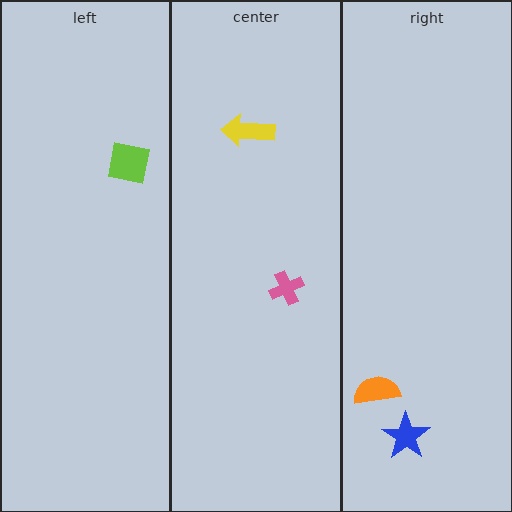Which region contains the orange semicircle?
The right region.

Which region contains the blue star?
The right region.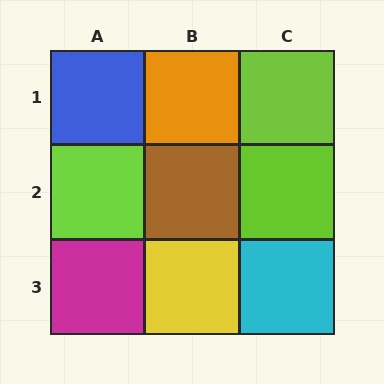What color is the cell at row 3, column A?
Magenta.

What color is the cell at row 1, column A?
Blue.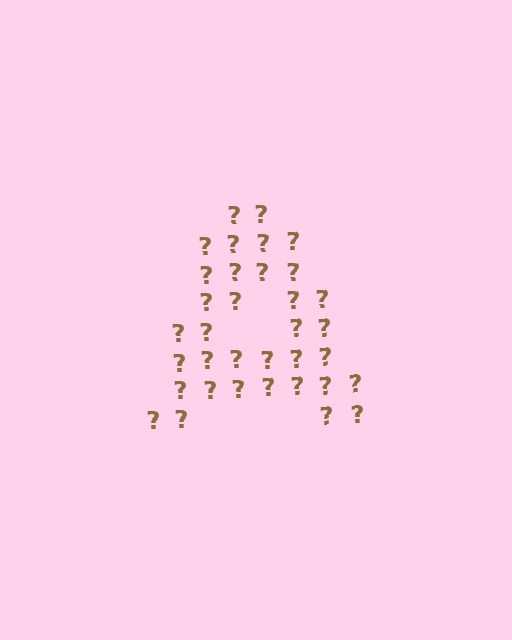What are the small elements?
The small elements are question marks.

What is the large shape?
The large shape is the letter A.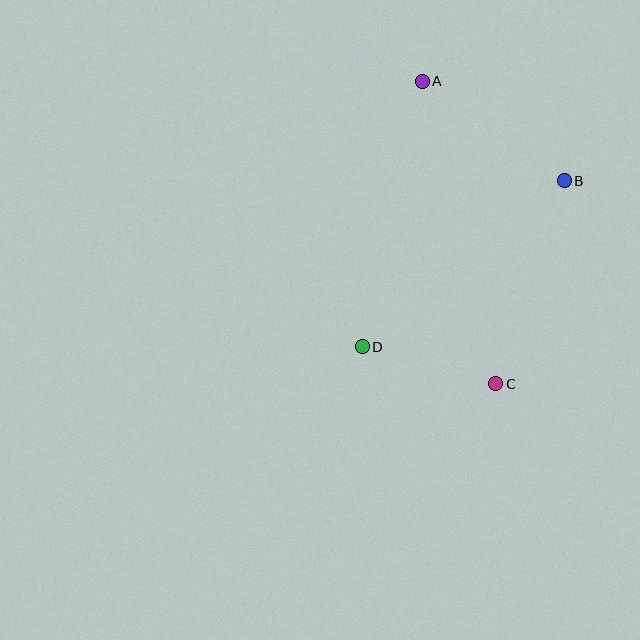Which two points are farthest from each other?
Points A and C are farthest from each other.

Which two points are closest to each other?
Points C and D are closest to each other.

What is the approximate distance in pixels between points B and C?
The distance between B and C is approximately 214 pixels.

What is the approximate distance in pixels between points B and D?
The distance between B and D is approximately 261 pixels.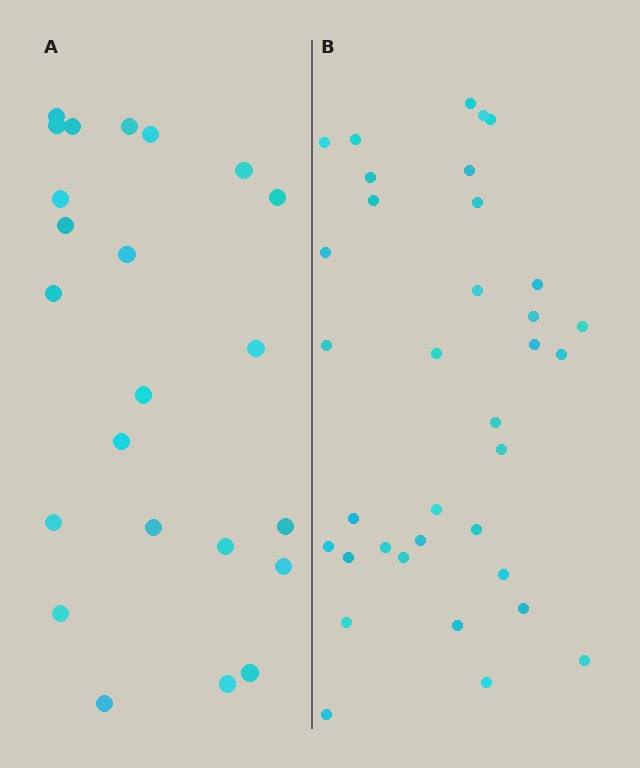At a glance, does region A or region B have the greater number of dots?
Region B (the right region) has more dots.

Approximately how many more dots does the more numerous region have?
Region B has roughly 12 or so more dots than region A.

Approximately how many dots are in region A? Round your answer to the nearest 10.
About 20 dots. (The exact count is 23, which rounds to 20.)